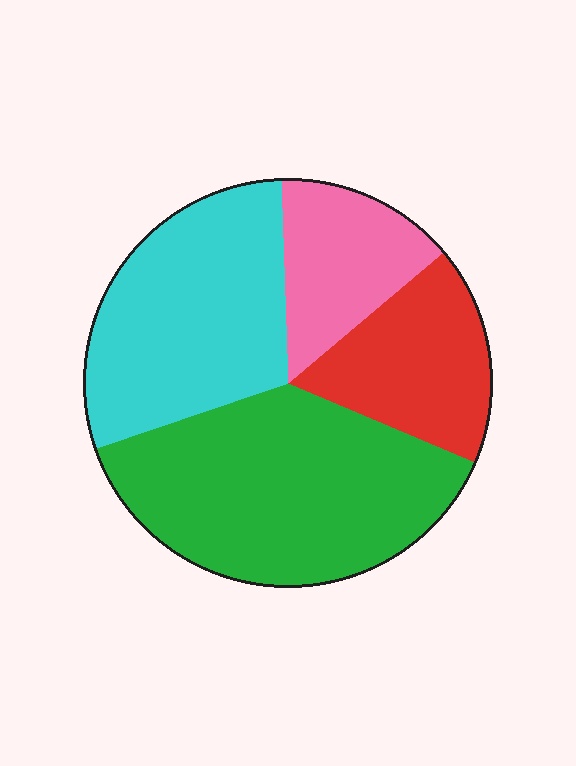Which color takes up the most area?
Green, at roughly 40%.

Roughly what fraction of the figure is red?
Red takes up about one sixth (1/6) of the figure.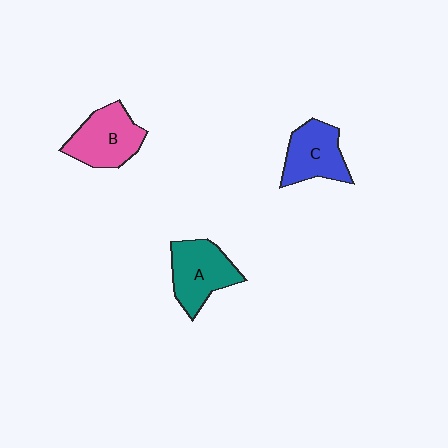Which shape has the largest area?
Shape A (teal).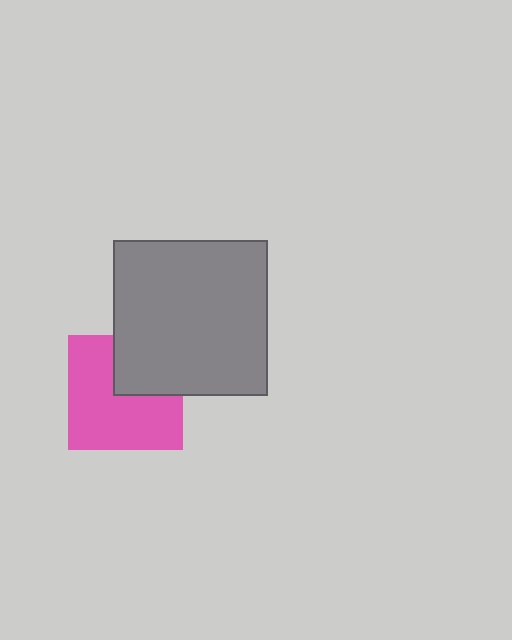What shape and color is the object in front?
The object in front is a gray square.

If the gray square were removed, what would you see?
You would see the complete pink square.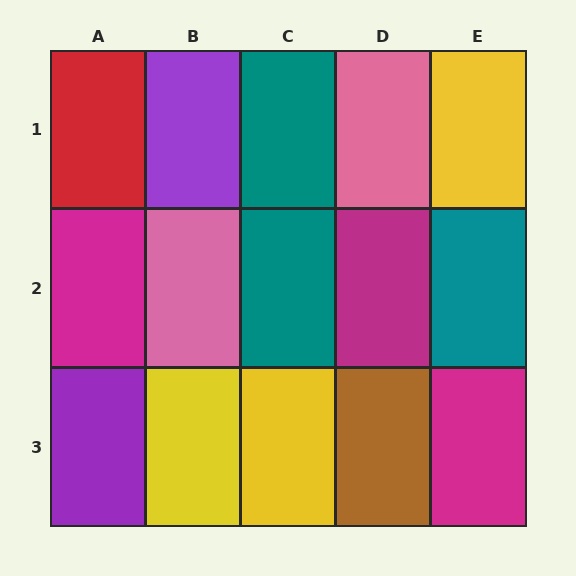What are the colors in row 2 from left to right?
Magenta, pink, teal, magenta, teal.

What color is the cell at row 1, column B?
Purple.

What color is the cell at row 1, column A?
Red.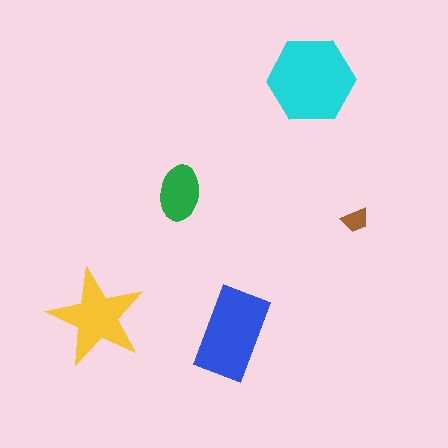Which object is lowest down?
The blue rectangle is bottommost.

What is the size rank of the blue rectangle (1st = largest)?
2nd.